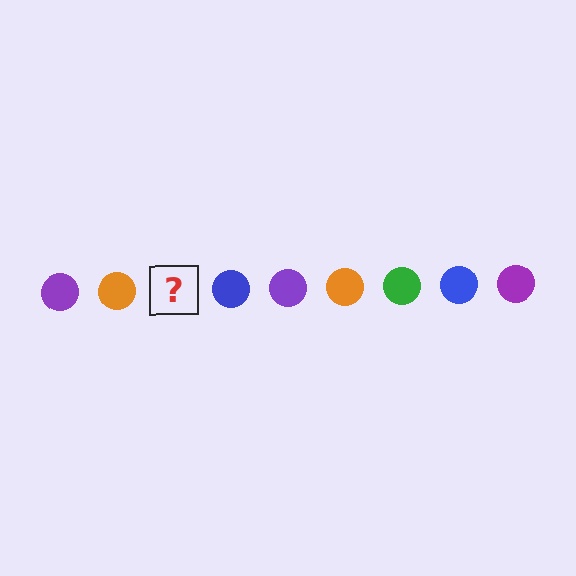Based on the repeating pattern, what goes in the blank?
The blank should be a green circle.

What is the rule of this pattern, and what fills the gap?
The rule is that the pattern cycles through purple, orange, green, blue circles. The gap should be filled with a green circle.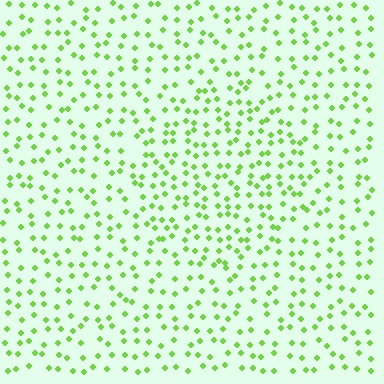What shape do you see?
I see a circle.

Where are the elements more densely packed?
The elements are more densely packed inside the circle boundary.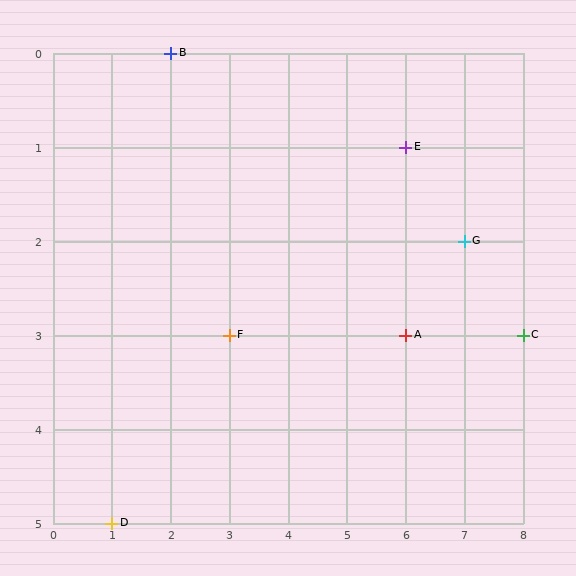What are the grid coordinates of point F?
Point F is at grid coordinates (3, 3).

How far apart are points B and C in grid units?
Points B and C are 6 columns and 3 rows apart (about 6.7 grid units diagonally).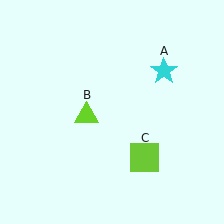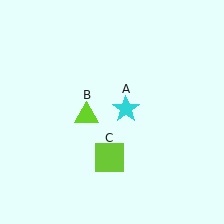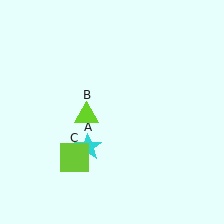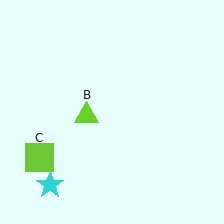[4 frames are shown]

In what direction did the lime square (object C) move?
The lime square (object C) moved left.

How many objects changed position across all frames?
2 objects changed position: cyan star (object A), lime square (object C).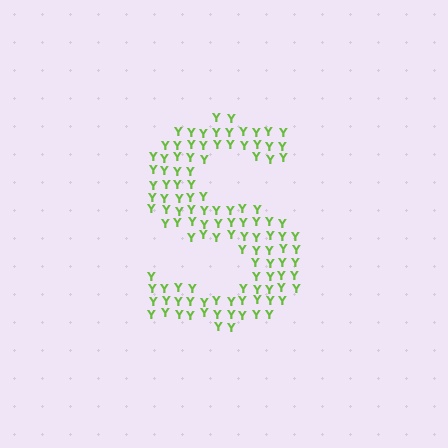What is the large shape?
The large shape is the letter S.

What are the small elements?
The small elements are letter Y's.